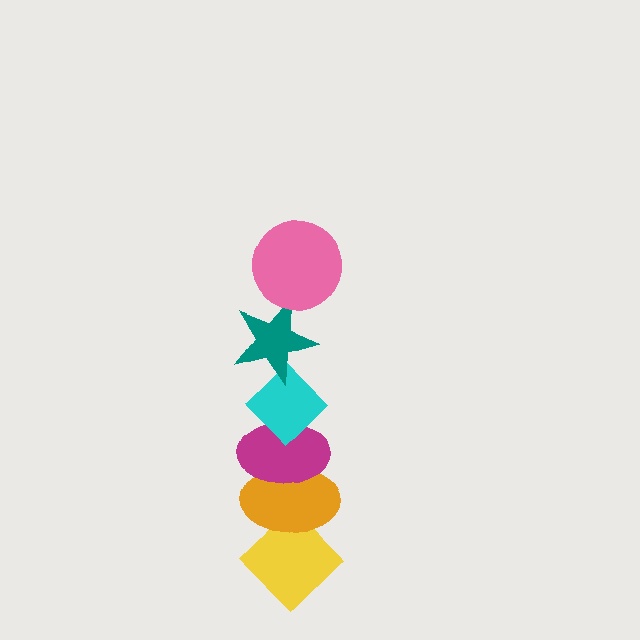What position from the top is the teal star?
The teal star is 2nd from the top.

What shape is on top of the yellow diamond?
The orange ellipse is on top of the yellow diamond.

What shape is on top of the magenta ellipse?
The cyan diamond is on top of the magenta ellipse.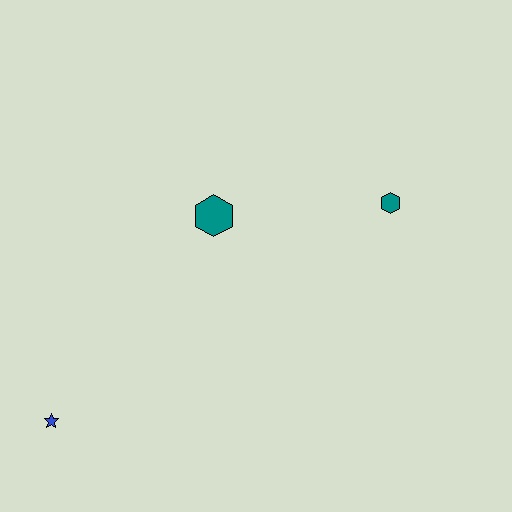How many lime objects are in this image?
There are no lime objects.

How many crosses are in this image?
There are no crosses.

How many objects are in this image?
There are 3 objects.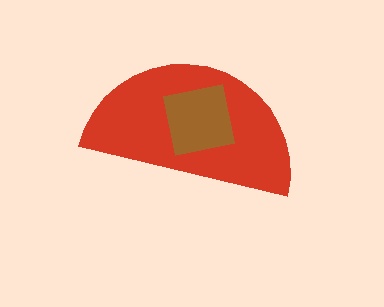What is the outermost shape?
The red semicircle.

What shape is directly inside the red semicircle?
The brown square.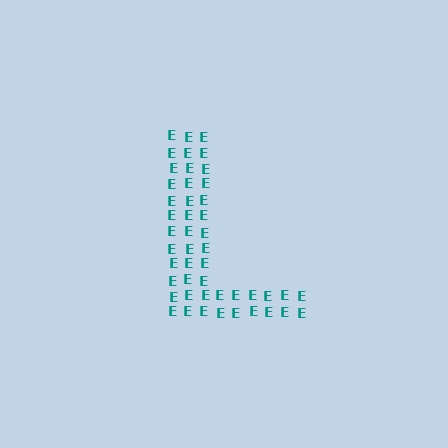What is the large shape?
The large shape is the letter L.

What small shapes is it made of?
It is made of small letter E's.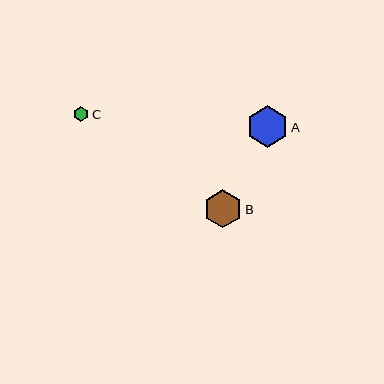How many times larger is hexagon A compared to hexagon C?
Hexagon A is approximately 2.6 times the size of hexagon C.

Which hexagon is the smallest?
Hexagon C is the smallest with a size of approximately 16 pixels.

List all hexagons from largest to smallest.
From largest to smallest: A, B, C.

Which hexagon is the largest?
Hexagon A is the largest with a size of approximately 41 pixels.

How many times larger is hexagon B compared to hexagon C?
Hexagon B is approximately 2.5 times the size of hexagon C.